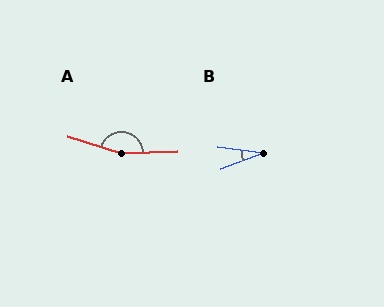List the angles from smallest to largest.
B (28°), A (161°).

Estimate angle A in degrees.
Approximately 161 degrees.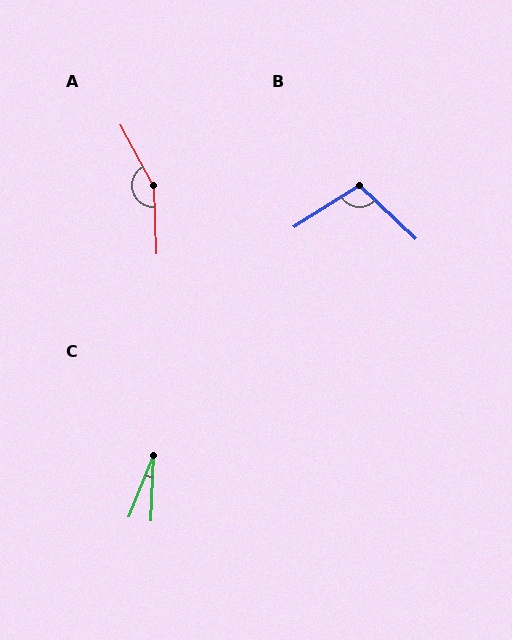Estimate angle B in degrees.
Approximately 104 degrees.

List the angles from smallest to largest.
C (20°), B (104°), A (154°).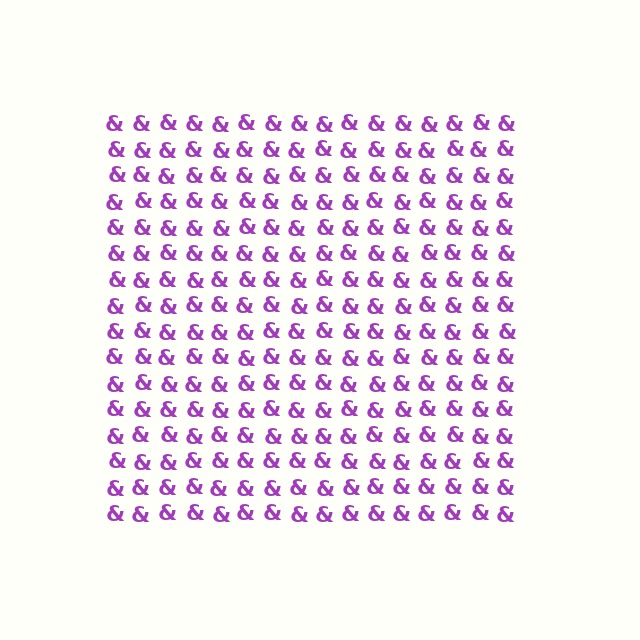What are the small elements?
The small elements are ampersands.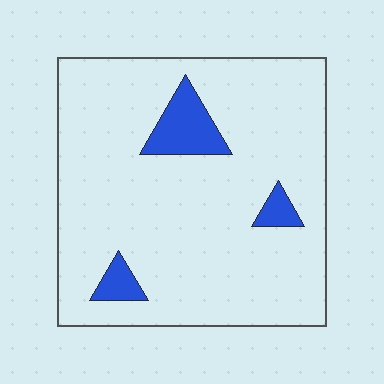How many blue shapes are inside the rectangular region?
3.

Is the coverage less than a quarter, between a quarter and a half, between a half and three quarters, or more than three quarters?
Less than a quarter.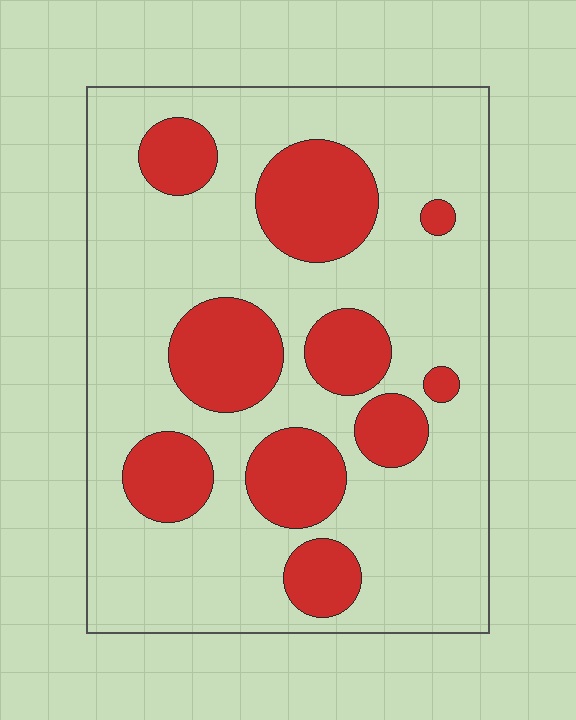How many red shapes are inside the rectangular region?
10.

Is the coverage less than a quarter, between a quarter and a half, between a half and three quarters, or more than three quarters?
Between a quarter and a half.